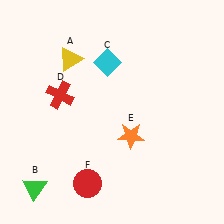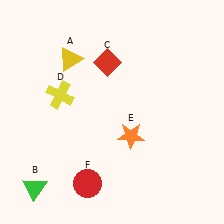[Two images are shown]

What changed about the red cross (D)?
In Image 1, D is red. In Image 2, it changed to yellow.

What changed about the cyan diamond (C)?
In Image 1, C is cyan. In Image 2, it changed to red.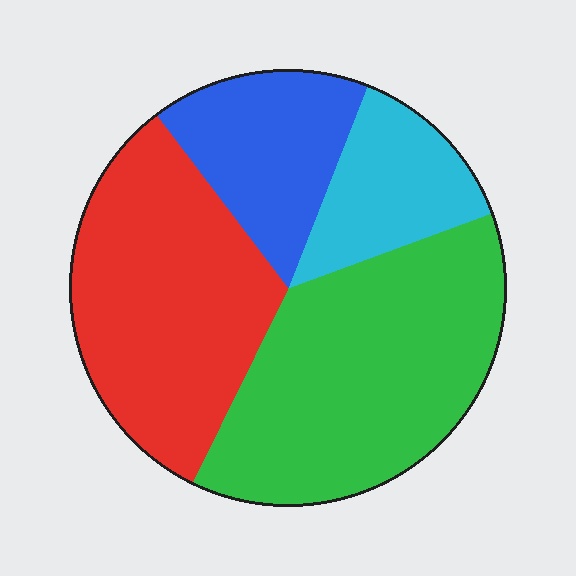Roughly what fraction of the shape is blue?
Blue takes up less than a quarter of the shape.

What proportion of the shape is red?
Red takes up between a sixth and a third of the shape.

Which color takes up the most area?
Green, at roughly 40%.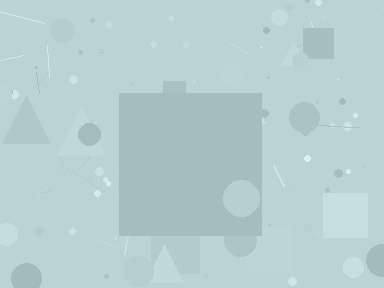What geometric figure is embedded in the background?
A square is embedded in the background.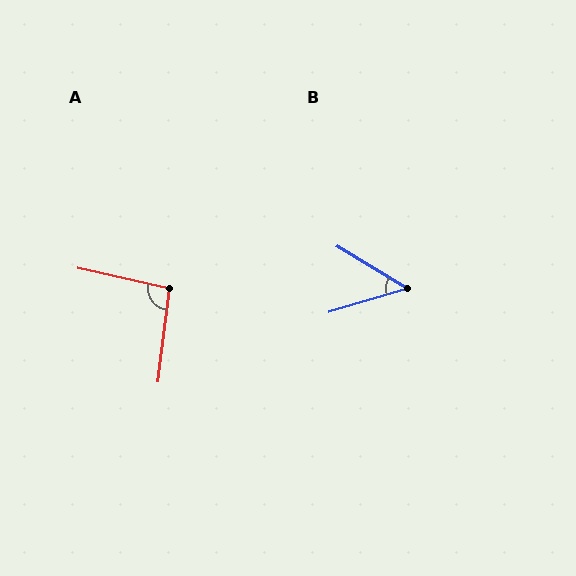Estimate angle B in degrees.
Approximately 47 degrees.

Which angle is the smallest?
B, at approximately 47 degrees.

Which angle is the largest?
A, at approximately 95 degrees.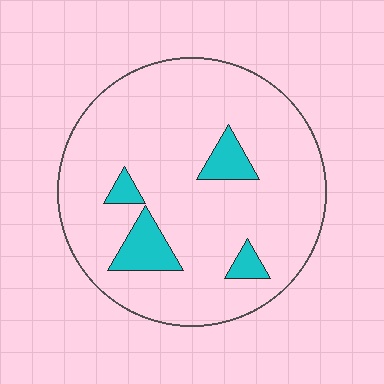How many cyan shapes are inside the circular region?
4.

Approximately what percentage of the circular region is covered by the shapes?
Approximately 10%.